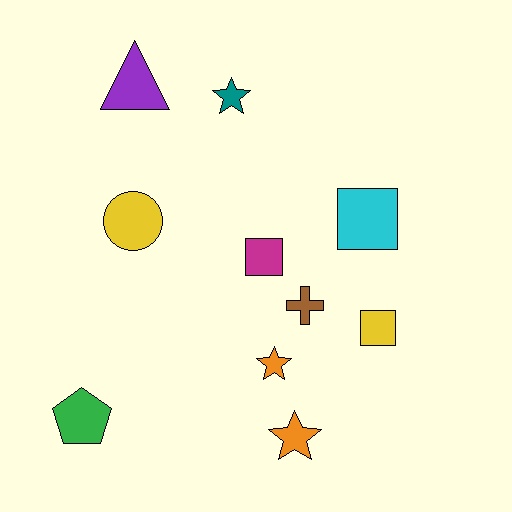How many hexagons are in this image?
There are no hexagons.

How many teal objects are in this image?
There is 1 teal object.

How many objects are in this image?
There are 10 objects.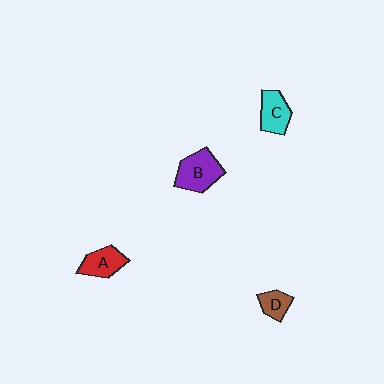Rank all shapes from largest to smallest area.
From largest to smallest: B (purple), C (cyan), A (red), D (brown).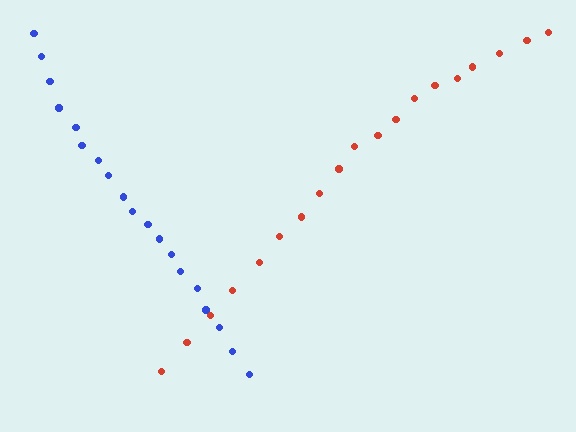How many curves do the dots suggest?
There are 2 distinct paths.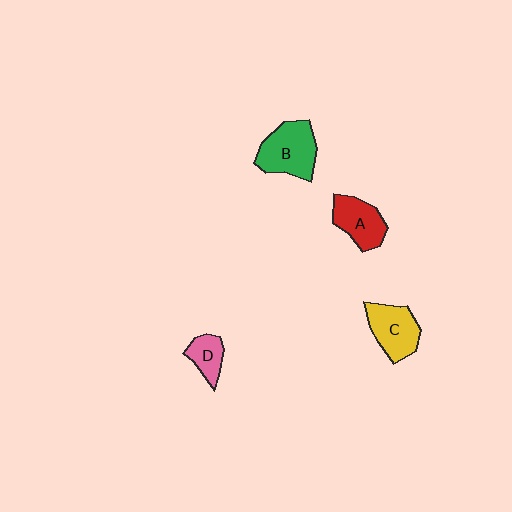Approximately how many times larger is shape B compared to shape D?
Approximately 2.1 times.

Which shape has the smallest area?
Shape D (pink).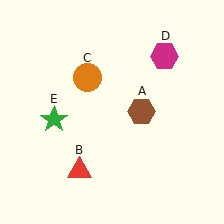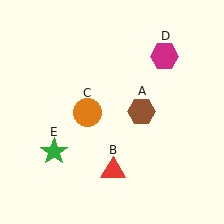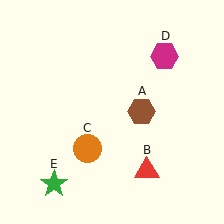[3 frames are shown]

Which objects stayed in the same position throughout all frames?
Brown hexagon (object A) and magenta hexagon (object D) remained stationary.